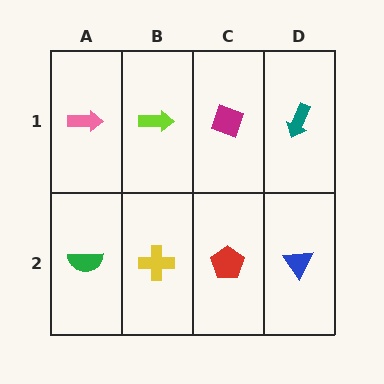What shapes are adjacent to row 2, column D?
A teal arrow (row 1, column D), a red pentagon (row 2, column C).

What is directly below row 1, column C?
A red pentagon.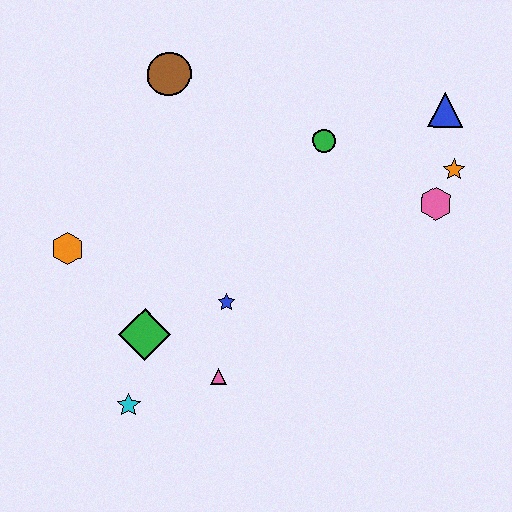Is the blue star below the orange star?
Yes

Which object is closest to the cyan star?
The green diamond is closest to the cyan star.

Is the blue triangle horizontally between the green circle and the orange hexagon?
No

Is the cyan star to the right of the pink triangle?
No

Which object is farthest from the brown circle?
The cyan star is farthest from the brown circle.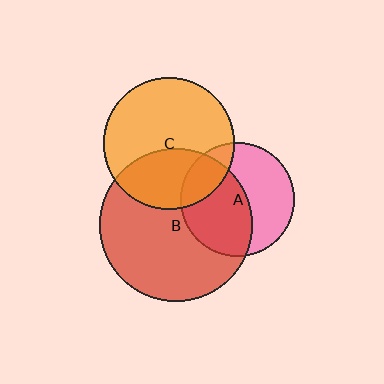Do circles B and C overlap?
Yes.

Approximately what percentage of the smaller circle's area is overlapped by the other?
Approximately 35%.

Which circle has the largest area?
Circle B (red).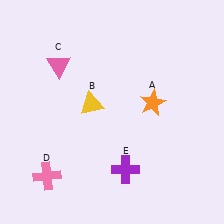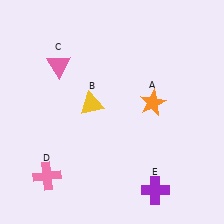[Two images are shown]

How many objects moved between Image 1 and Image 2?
1 object moved between the two images.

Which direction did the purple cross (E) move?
The purple cross (E) moved right.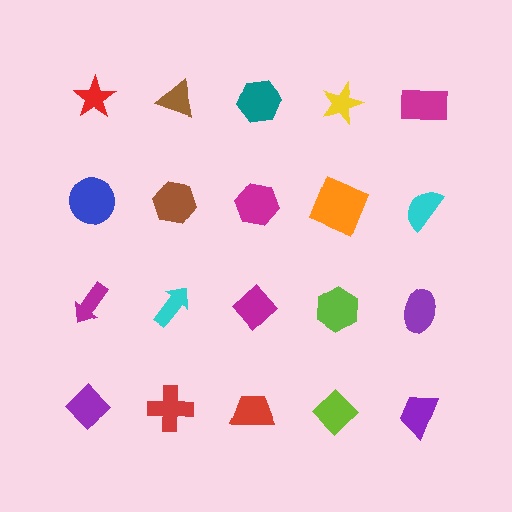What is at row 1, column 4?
A yellow star.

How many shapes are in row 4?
5 shapes.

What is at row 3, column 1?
A magenta arrow.